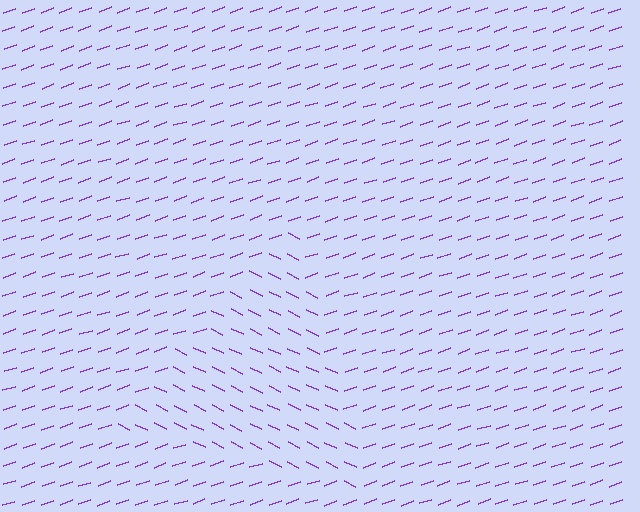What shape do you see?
I see a triangle.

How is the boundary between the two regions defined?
The boundary is defined purely by a change in line orientation (approximately 45 degrees difference). All lines are the same color and thickness.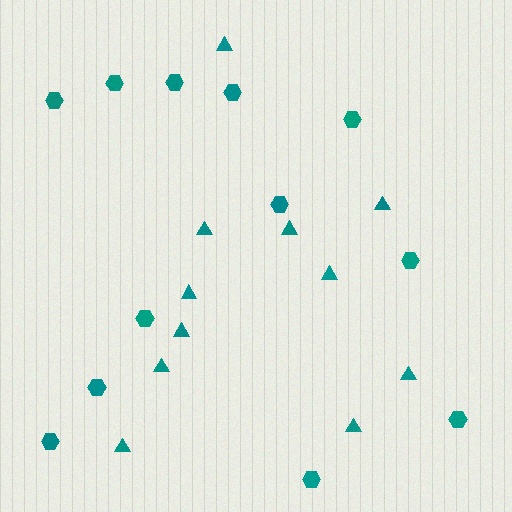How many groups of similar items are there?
There are 2 groups: one group of hexagons (12) and one group of triangles (11).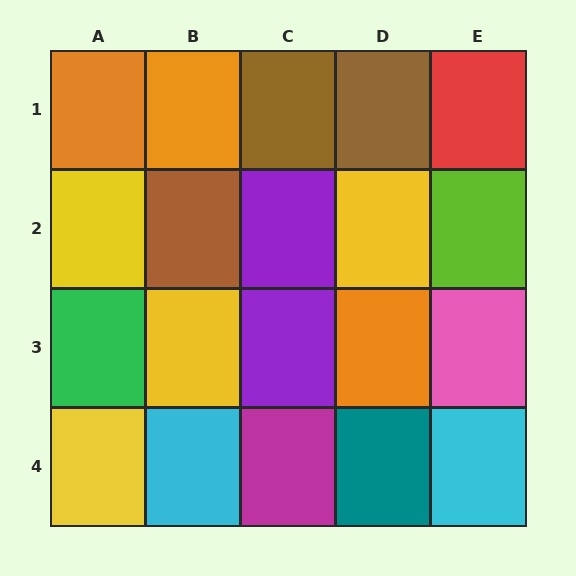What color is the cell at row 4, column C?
Magenta.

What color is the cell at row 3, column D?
Orange.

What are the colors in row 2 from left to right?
Yellow, brown, purple, yellow, lime.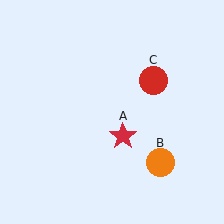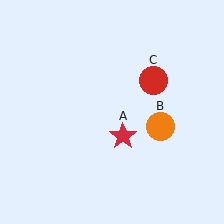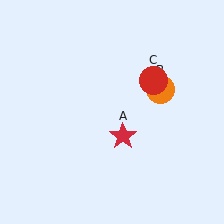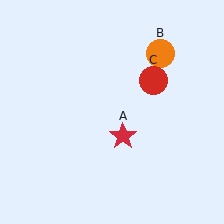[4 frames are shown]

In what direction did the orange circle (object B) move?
The orange circle (object B) moved up.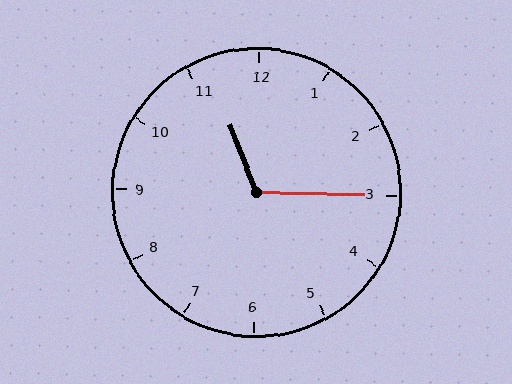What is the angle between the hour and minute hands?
Approximately 112 degrees.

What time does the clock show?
11:15.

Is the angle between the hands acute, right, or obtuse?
It is obtuse.